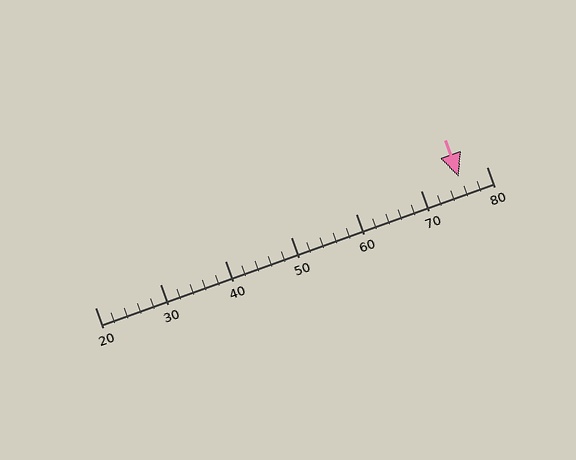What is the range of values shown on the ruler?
The ruler shows values from 20 to 80.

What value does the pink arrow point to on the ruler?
The pink arrow points to approximately 76.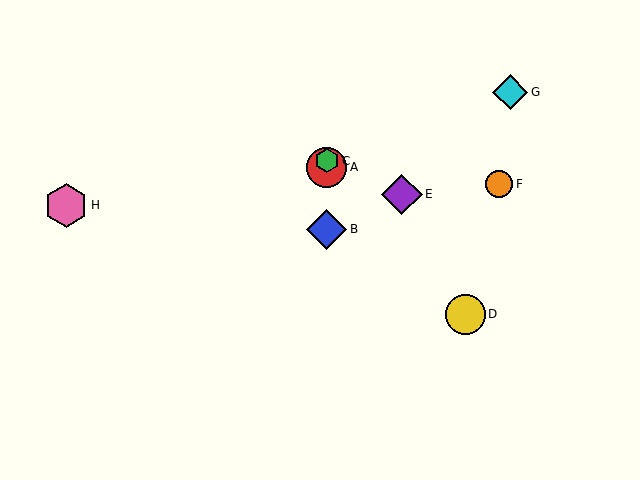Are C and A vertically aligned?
Yes, both are at x≈327.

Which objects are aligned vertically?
Objects A, B, C are aligned vertically.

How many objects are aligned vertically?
3 objects (A, B, C) are aligned vertically.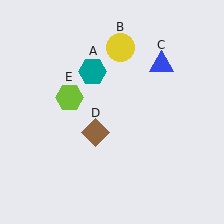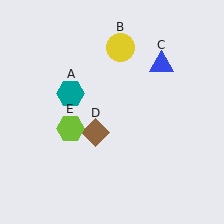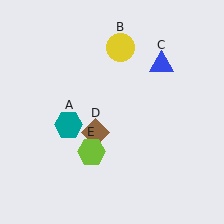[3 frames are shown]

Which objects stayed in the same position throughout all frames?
Yellow circle (object B) and blue triangle (object C) and brown diamond (object D) remained stationary.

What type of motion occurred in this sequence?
The teal hexagon (object A), lime hexagon (object E) rotated counterclockwise around the center of the scene.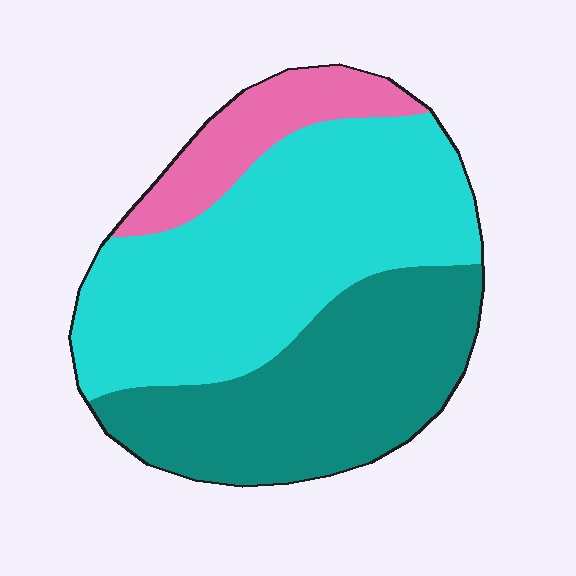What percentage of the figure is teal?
Teal takes up about three eighths (3/8) of the figure.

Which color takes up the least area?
Pink, at roughly 15%.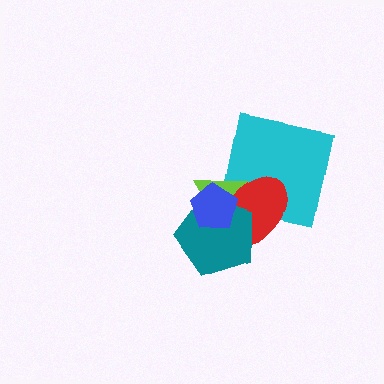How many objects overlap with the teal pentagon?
3 objects overlap with the teal pentagon.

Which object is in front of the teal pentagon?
The blue pentagon is in front of the teal pentagon.